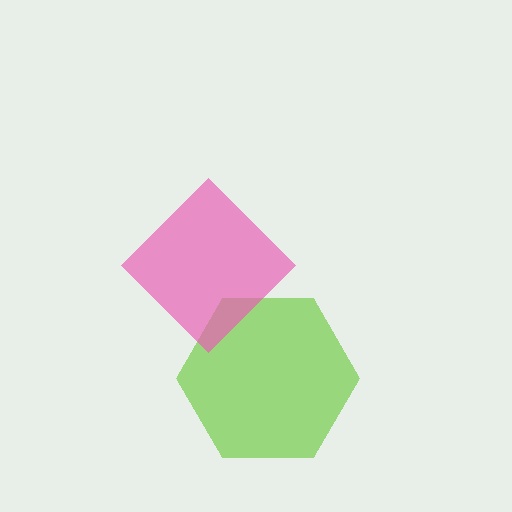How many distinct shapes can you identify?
There are 2 distinct shapes: a lime hexagon, a pink diamond.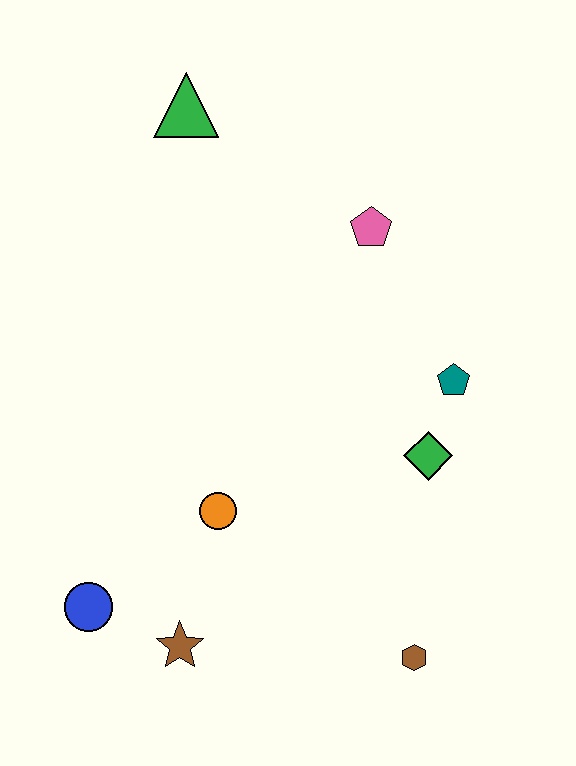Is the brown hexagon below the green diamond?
Yes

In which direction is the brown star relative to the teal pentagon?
The brown star is to the left of the teal pentagon.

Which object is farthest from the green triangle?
The brown hexagon is farthest from the green triangle.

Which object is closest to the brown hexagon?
The green diamond is closest to the brown hexagon.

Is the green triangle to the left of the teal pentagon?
Yes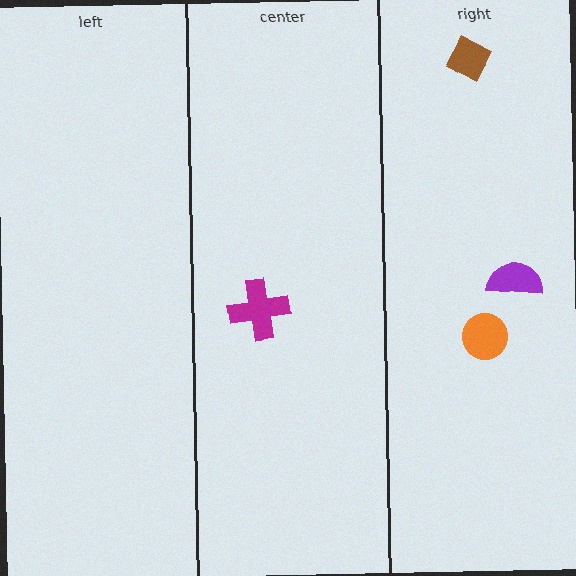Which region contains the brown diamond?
The right region.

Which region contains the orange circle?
The right region.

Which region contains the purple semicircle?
The right region.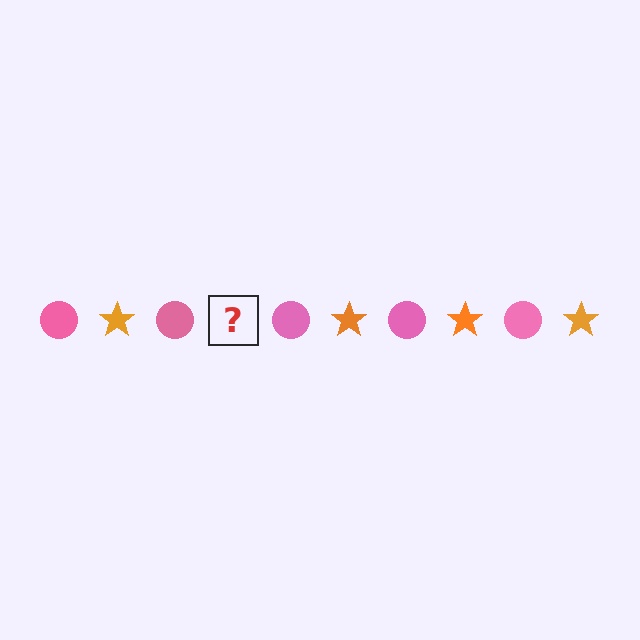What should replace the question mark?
The question mark should be replaced with an orange star.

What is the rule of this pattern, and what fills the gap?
The rule is that the pattern alternates between pink circle and orange star. The gap should be filled with an orange star.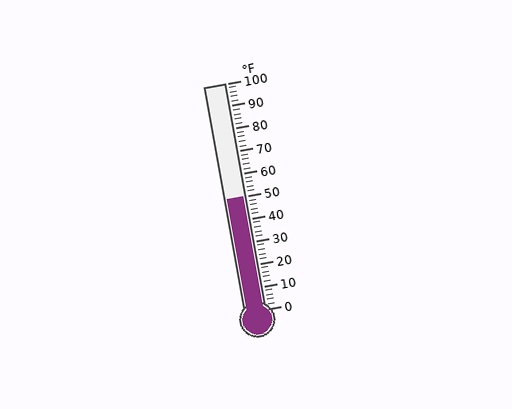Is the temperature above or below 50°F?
The temperature is at 50°F.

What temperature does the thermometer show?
The thermometer shows approximately 50°F.